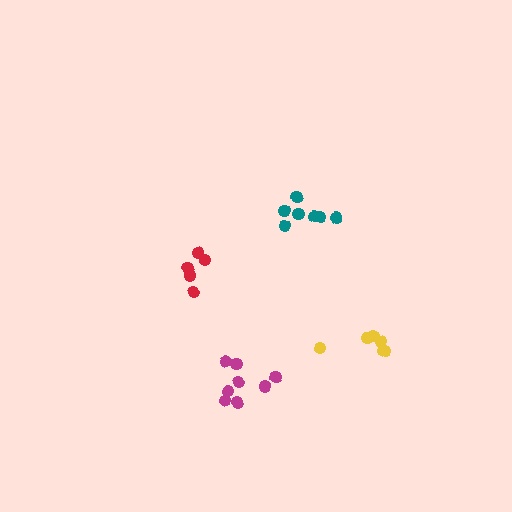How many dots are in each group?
Group 1: 7 dots, Group 2: 6 dots, Group 3: 5 dots, Group 4: 8 dots (26 total).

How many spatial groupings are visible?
There are 4 spatial groupings.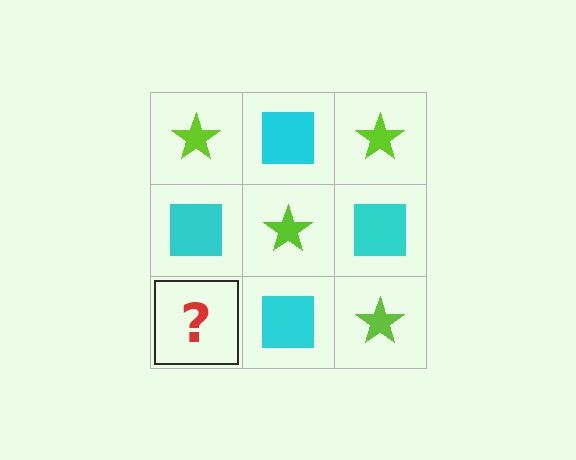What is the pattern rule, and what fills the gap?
The rule is that it alternates lime star and cyan square in a checkerboard pattern. The gap should be filled with a lime star.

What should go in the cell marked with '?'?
The missing cell should contain a lime star.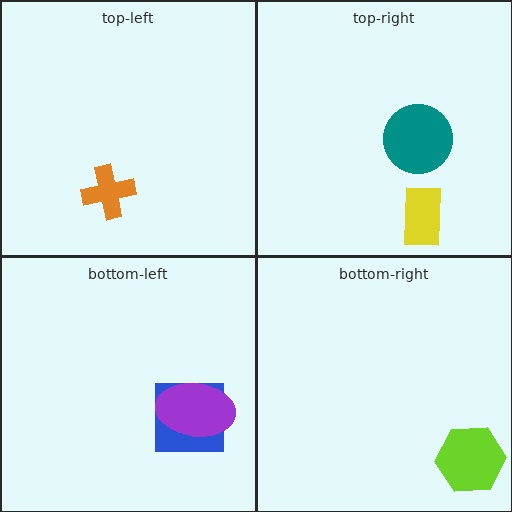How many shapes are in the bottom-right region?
1.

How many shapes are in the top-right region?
2.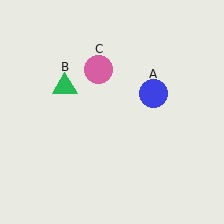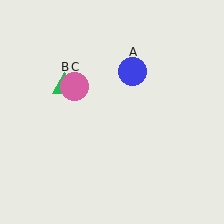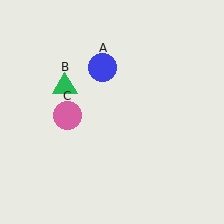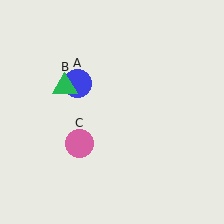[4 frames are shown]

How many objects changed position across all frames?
2 objects changed position: blue circle (object A), pink circle (object C).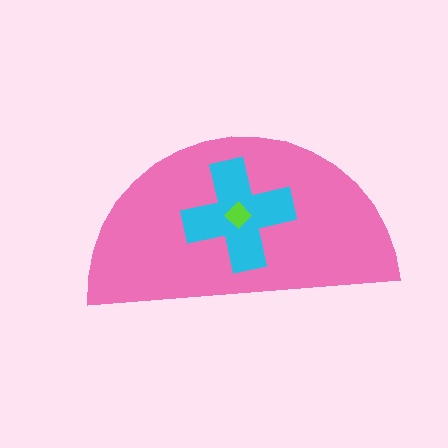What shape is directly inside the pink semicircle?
The cyan cross.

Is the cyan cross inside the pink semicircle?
Yes.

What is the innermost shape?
The lime diamond.